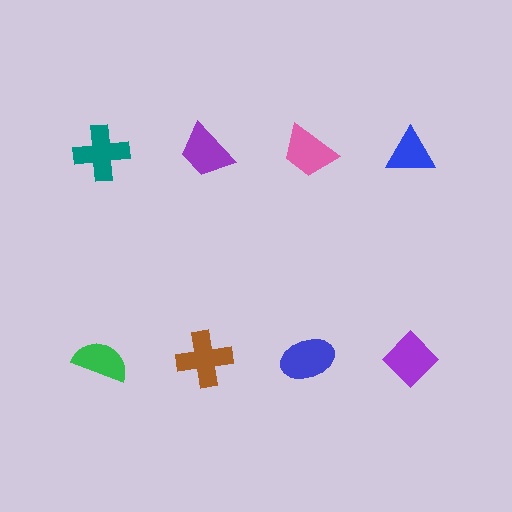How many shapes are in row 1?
4 shapes.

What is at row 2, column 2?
A brown cross.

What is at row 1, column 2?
A purple trapezoid.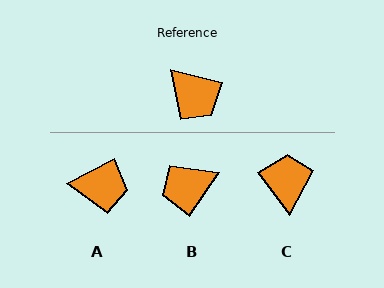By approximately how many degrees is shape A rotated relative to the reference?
Approximately 42 degrees counter-clockwise.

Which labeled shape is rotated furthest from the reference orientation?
C, about 141 degrees away.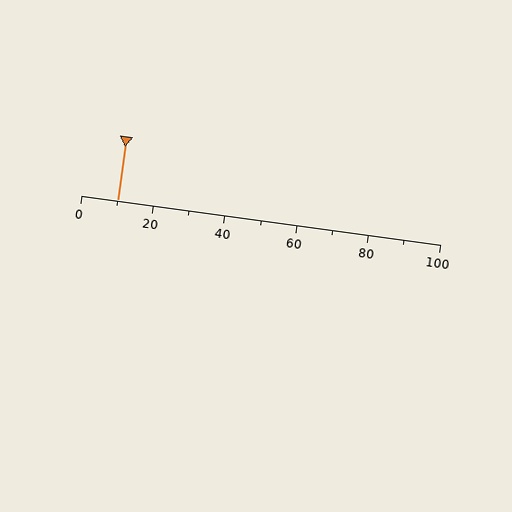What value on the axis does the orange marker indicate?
The marker indicates approximately 10.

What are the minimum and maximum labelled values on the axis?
The axis runs from 0 to 100.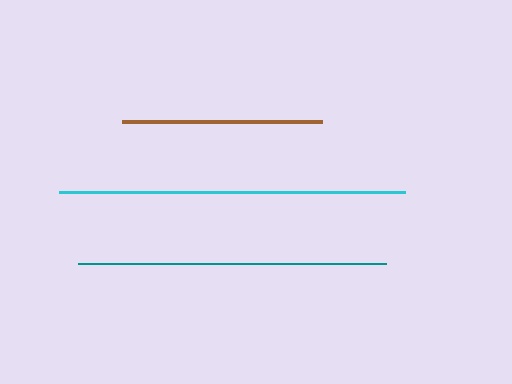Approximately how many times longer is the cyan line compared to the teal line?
The cyan line is approximately 1.1 times the length of the teal line.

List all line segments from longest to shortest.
From longest to shortest: cyan, teal, brown.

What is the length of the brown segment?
The brown segment is approximately 199 pixels long.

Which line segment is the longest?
The cyan line is the longest at approximately 346 pixels.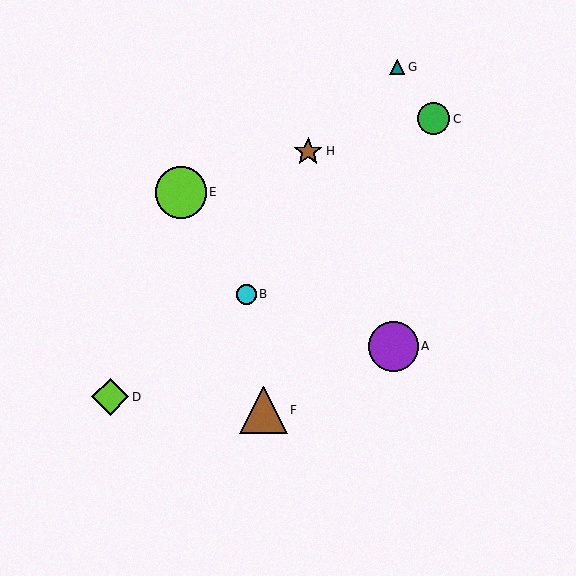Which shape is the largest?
The lime circle (labeled E) is the largest.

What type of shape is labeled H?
Shape H is a brown star.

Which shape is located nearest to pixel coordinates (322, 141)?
The brown star (labeled H) at (308, 151) is nearest to that location.